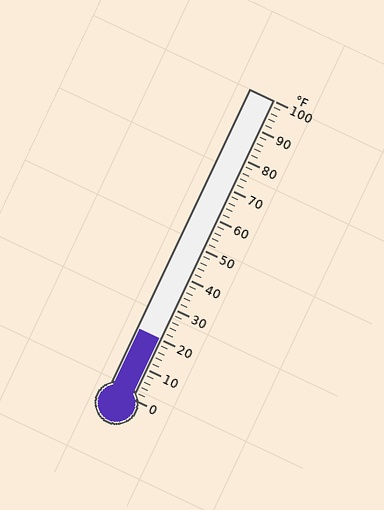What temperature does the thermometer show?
The thermometer shows approximately 20°F.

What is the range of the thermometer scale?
The thermometer scale ranges from 0°F to 100°F.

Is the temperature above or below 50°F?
The temperature is below 50°F.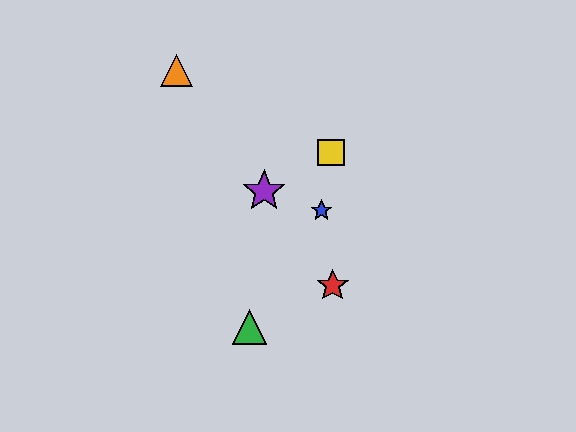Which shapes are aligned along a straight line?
The red star, the purple star, the orange triangle are aligned along a straight line.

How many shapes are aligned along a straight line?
3 shapes (the red star, the purple star, the orange triangle) are aligned along a straight line.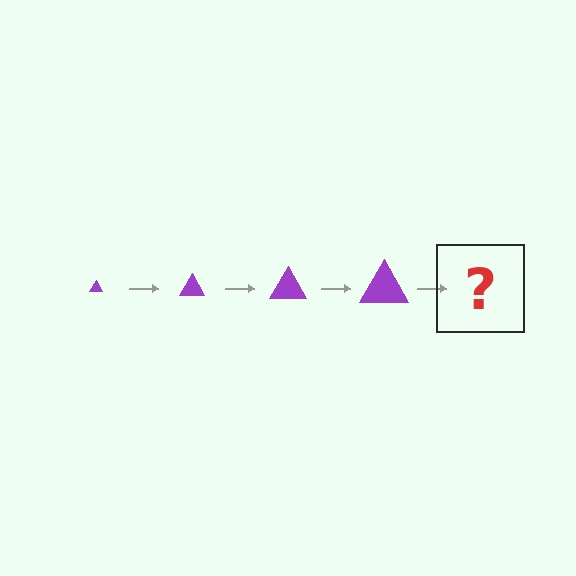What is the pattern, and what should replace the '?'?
The pattern is that the triangle gets progressively larger each step. The '?' should be a purple triangle, larger than the previous one.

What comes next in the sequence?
The next element should be a purple triangle, larger than the previous one.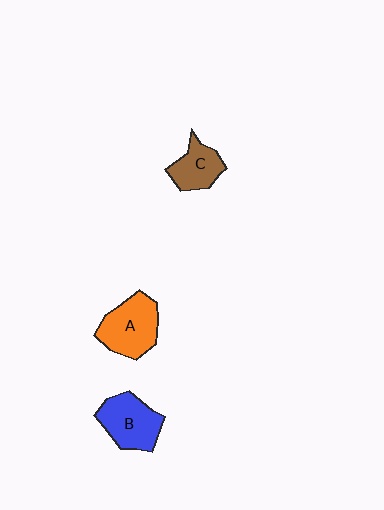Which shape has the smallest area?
Shape C (brown).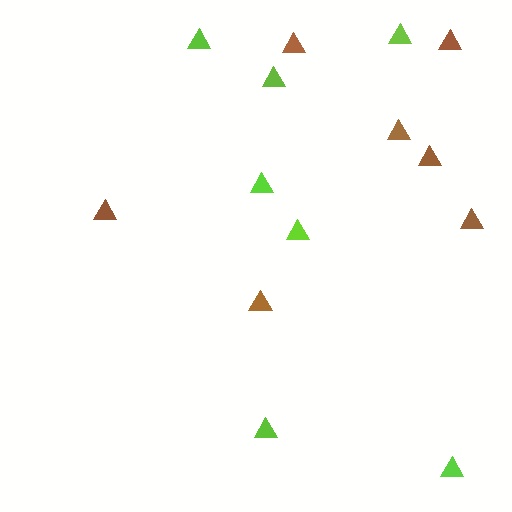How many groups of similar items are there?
There are 2 groups: one group of lime triangles (7) and one group of brown triangles (7).